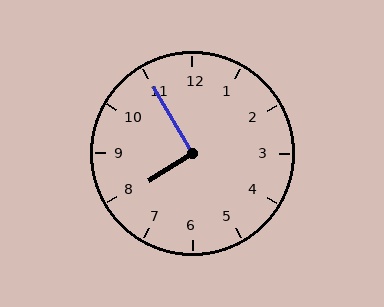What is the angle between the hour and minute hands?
Approximately 92 degrees.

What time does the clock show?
7:55.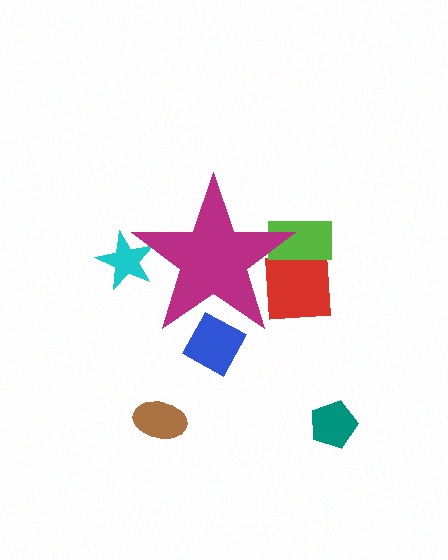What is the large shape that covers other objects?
A magenta star.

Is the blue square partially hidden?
Yes, the blue square is partially hidden behind the magenta star.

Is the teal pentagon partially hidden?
No, the teal pentagon is fully visible.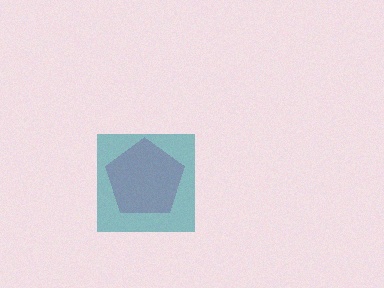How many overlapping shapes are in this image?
There are 2 overlapping shapes in the image.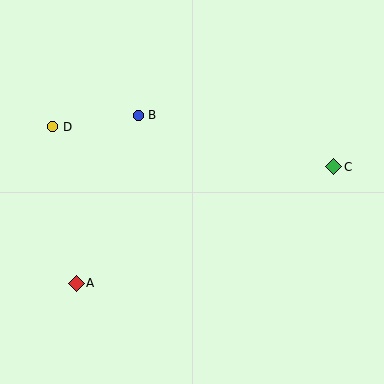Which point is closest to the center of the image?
Point B at (138, 115) is closest to the center.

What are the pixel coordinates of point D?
Point D is at (53, 127).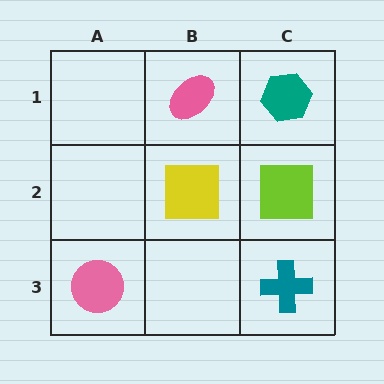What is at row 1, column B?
A pink ellipse.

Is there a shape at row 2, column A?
No, that cell is empty.